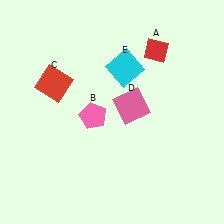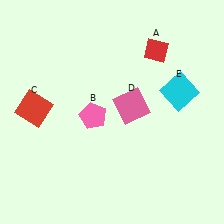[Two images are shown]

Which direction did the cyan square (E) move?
The cyan square (E) moved right.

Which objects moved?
The objects that moved are: the red square (C), the cyan square (E).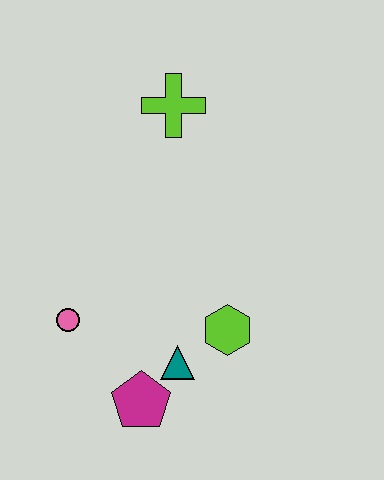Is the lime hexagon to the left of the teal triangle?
No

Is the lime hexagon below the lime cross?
Yes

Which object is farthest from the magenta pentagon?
The lime cross is farthest from the magenta pentagon.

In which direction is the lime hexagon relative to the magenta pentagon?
The lime hexagon is to the right of the magenta pentagon.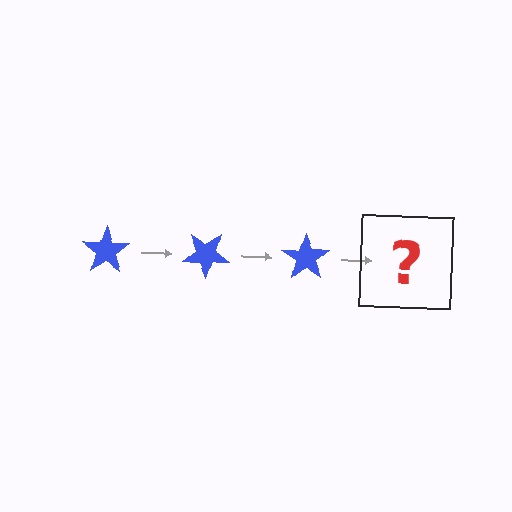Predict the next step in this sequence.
The next step is a blue star rotated 105 degrees.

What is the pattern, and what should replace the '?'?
The pattern is that the star rotates 35 degrees each step. The '?' should be a blue star rotated 105 degrees.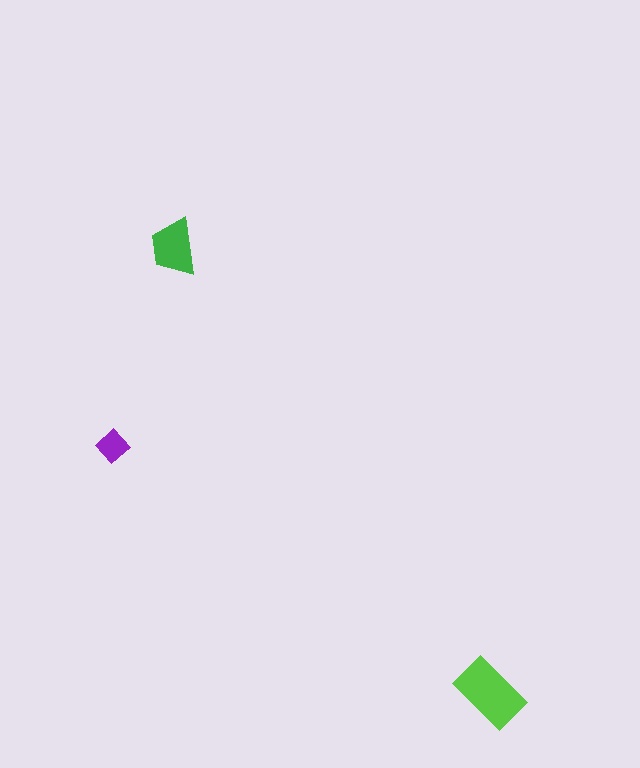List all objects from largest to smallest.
The lime rectangle, the green trapezoid, the purple diamond.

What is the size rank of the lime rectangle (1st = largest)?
1st.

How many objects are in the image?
There are 3 objects in the image.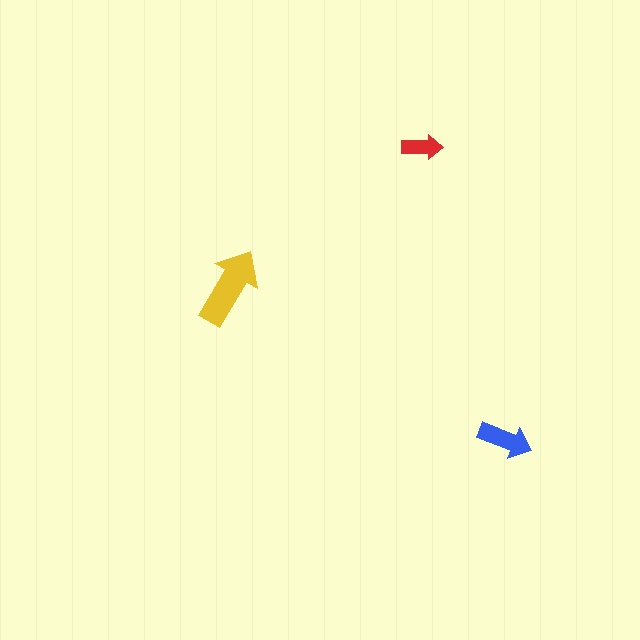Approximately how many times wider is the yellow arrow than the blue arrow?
About 1.5 times wider.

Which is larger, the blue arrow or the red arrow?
The blue one.